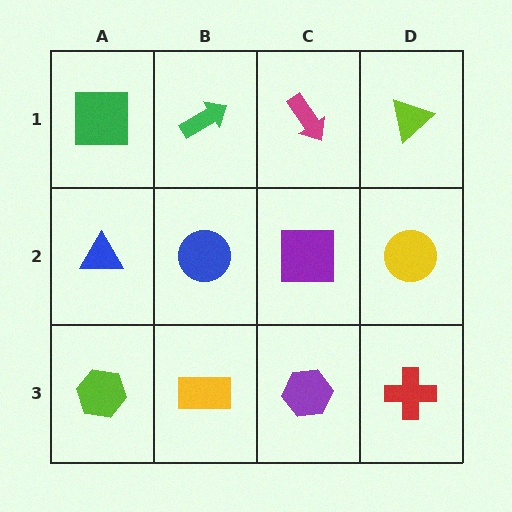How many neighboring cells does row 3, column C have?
3.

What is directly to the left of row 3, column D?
A purple hexagon.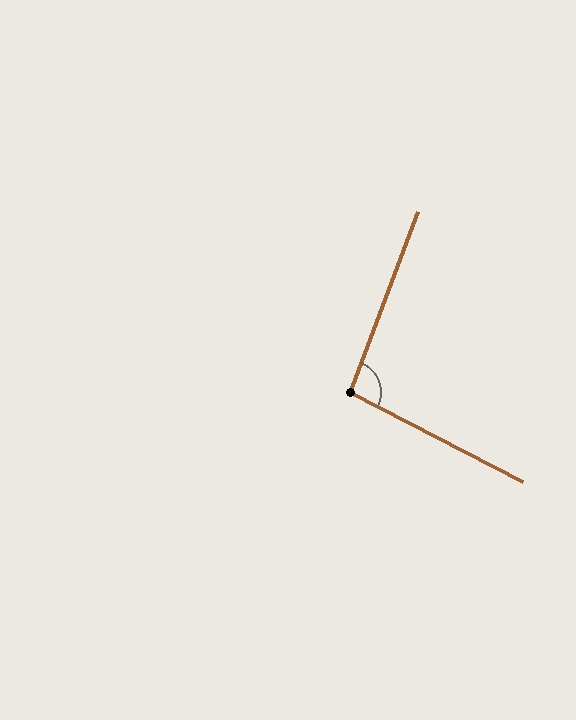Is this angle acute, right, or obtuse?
It is obtuse.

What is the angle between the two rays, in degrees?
Approximately 97 degrees.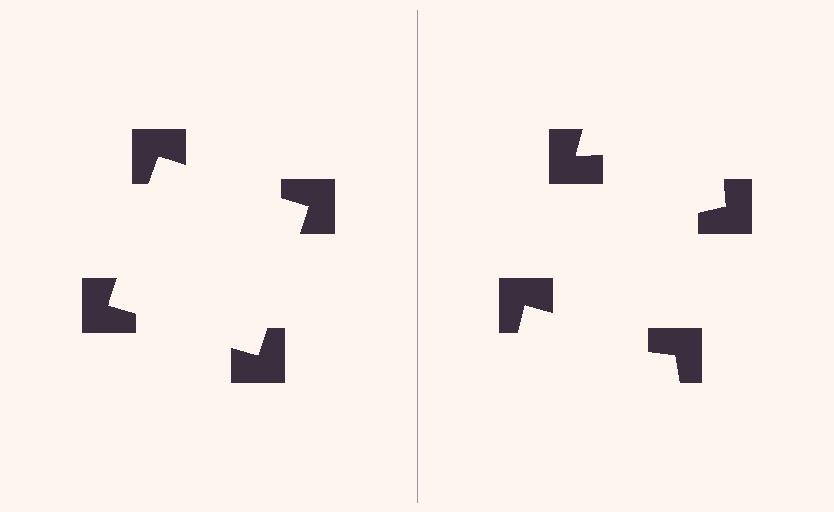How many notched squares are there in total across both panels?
8 — 4 on each side.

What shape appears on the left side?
An illusory square.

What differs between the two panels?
The notched squares are positioned identically on both sides; only the wedge orientations differ. On the left they align to a square; on the right they are misaligned.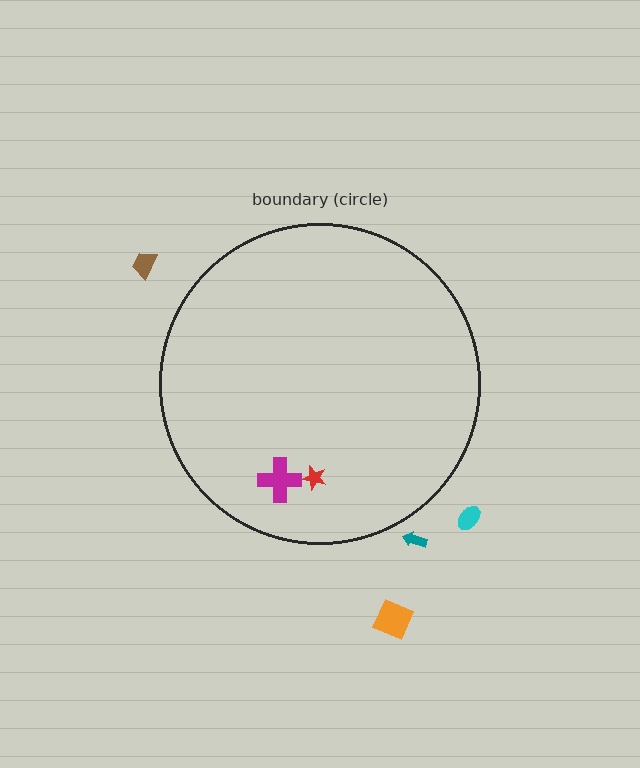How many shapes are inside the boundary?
2 inside, 4 outside.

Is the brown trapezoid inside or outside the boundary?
Outside.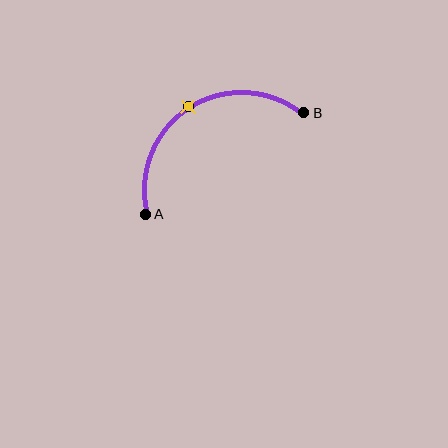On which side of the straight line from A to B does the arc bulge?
The arc bulges above the straight line connecting A and B.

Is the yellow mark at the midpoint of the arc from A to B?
Yes. The yellow mark lies on the arc at equal arc-length from both A and B — it is the arc midpoint.